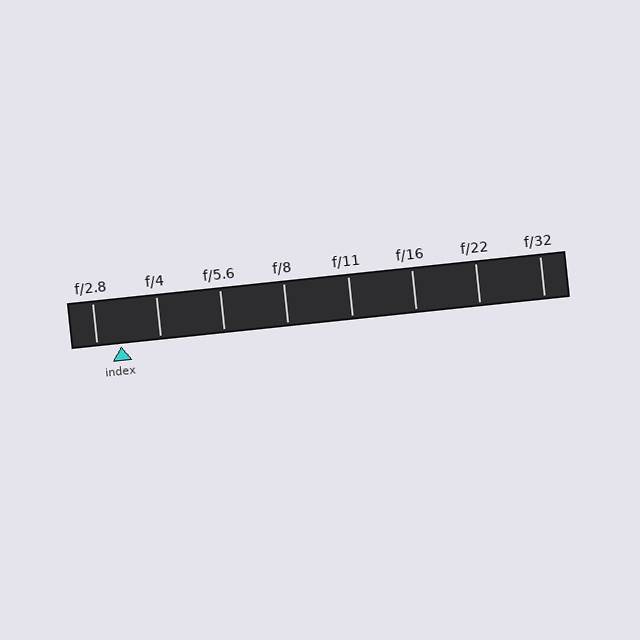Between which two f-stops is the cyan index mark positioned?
The index mark is between f/2.8 and f/4.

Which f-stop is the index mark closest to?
The index mark is closest to f/2.8.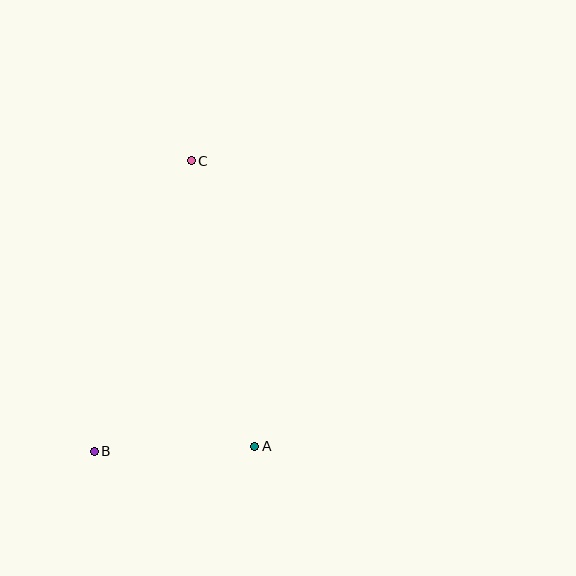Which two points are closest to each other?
Points A and B are closest to each other.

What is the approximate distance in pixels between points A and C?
The distance between A and C is approximately 293 pixels.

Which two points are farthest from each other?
Points B and C are farthest from each other.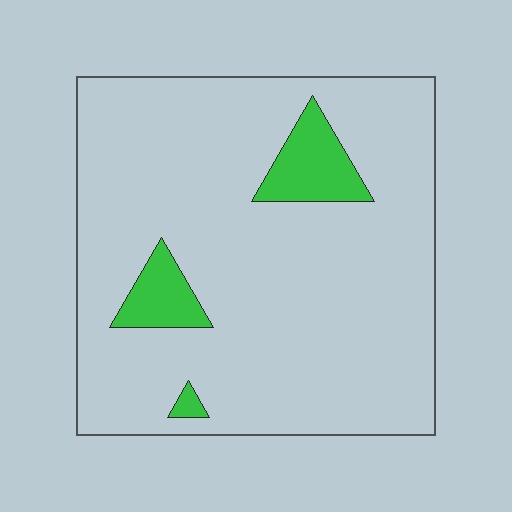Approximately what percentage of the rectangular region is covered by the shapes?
Approximately 10%.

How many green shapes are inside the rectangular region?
3.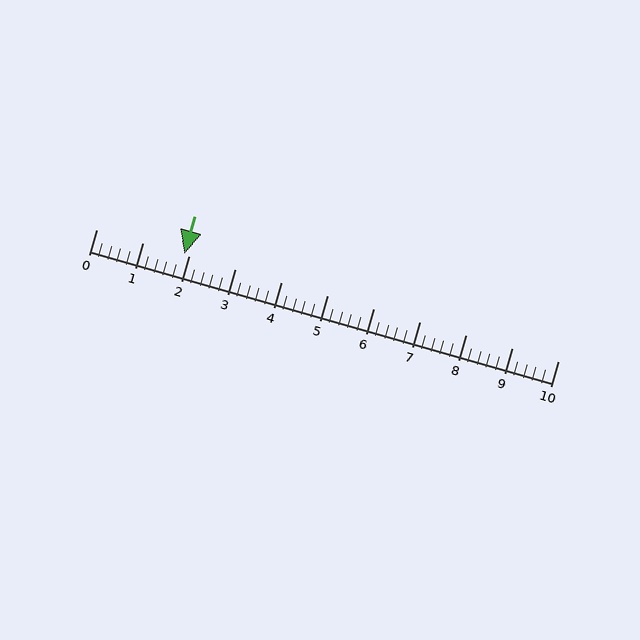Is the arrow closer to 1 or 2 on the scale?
The arrow is closer to 2.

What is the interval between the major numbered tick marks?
The major tick marks are spaced 1 units apart.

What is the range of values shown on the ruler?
The ruler shows values from 0 to 10.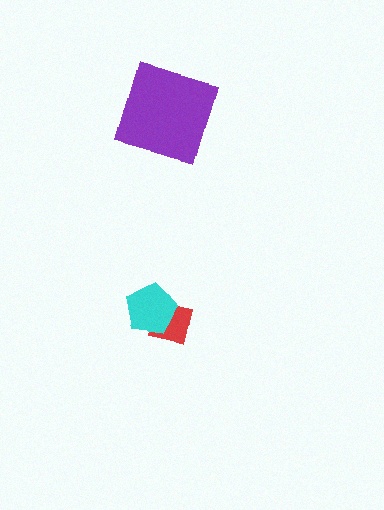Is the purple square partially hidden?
No, no other shape covers it.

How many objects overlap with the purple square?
0 objects overlap with the purple square.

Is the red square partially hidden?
Yes, it is partially covered by another shape.